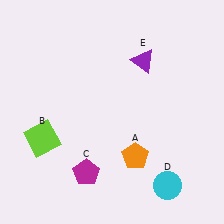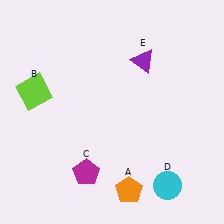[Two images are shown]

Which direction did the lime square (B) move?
The lime square (B) moved up.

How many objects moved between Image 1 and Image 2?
2 objects moved between the two images.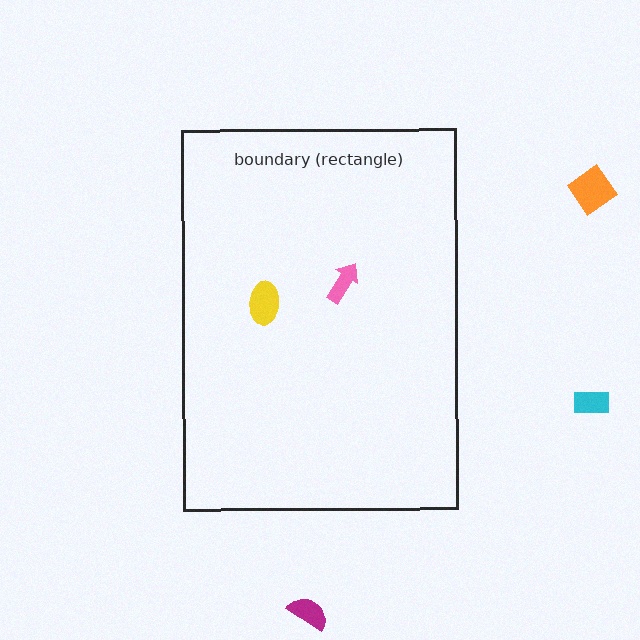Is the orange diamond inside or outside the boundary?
Outside.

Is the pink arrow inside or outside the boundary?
Inside.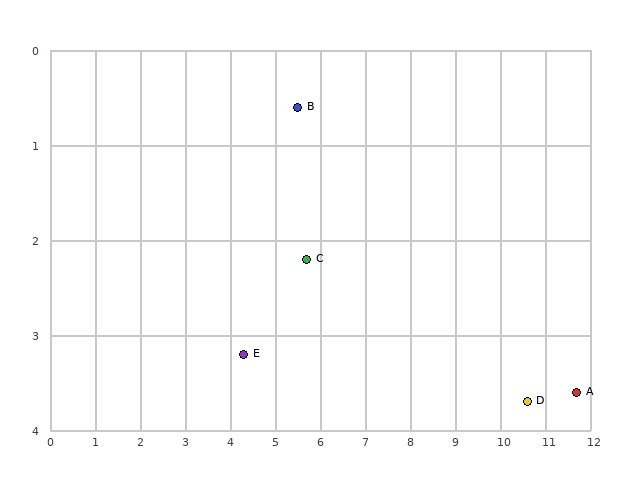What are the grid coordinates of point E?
Point E is at approximately (4.3, 3.2).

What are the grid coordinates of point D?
Point D is at approximately (10.6, 3.7).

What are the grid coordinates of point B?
Point B is at approximately (5.5, 0.6).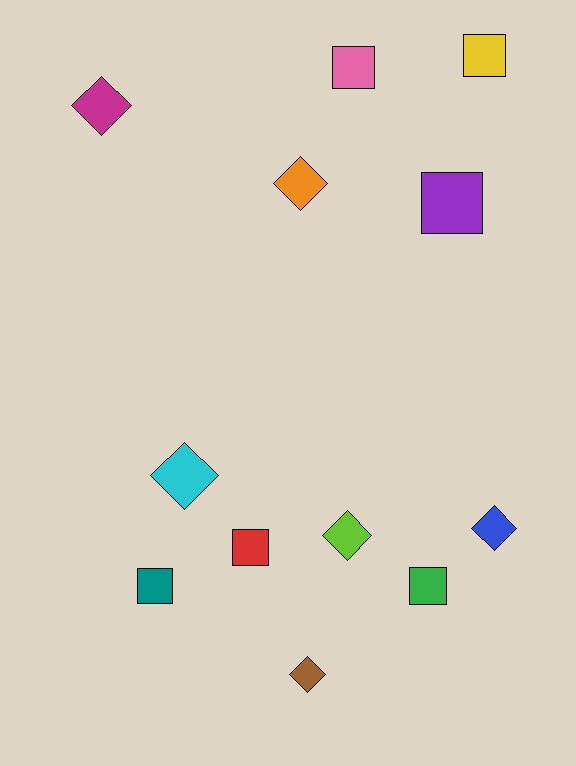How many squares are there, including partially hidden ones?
There are 6 squares.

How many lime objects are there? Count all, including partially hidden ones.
There is 1 lime object.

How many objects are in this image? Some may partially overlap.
There are 12 objects.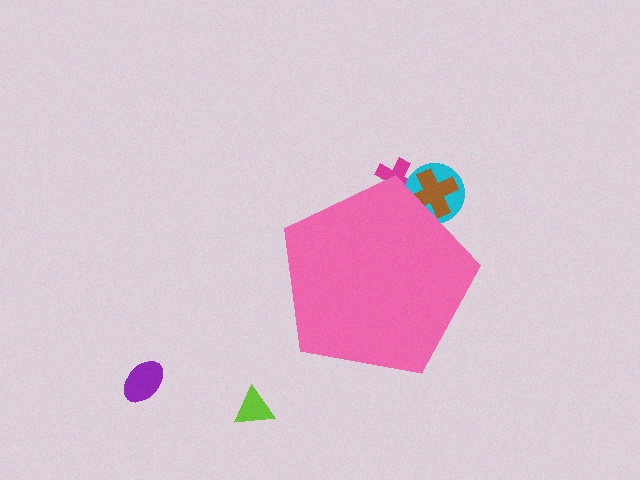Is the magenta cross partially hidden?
Yes, the magenta cross is partially hidden behind the pink pentagon.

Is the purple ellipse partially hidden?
No, the purple ellipse is fully visible.